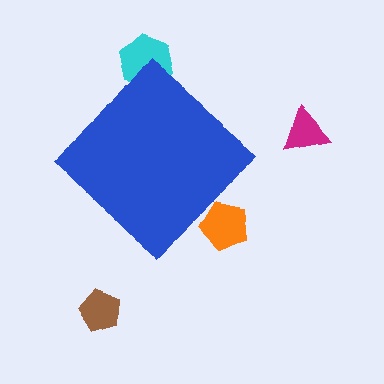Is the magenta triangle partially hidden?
No, the magenta triangle is fully visible.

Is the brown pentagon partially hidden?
No, the brown pentagon is fully visible.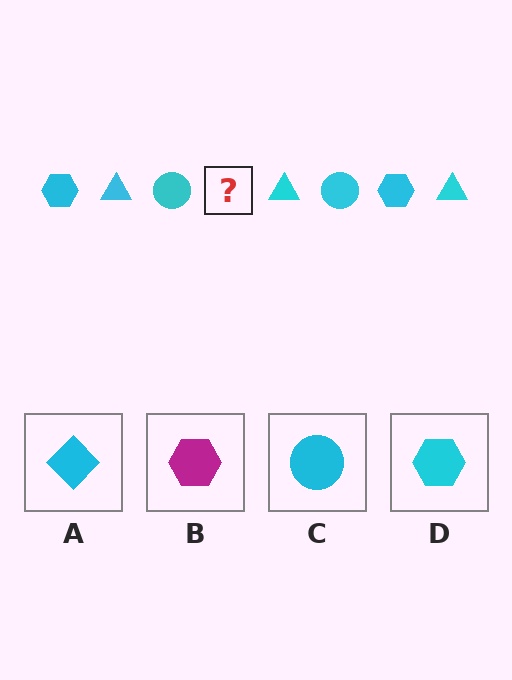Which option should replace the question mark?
Option D.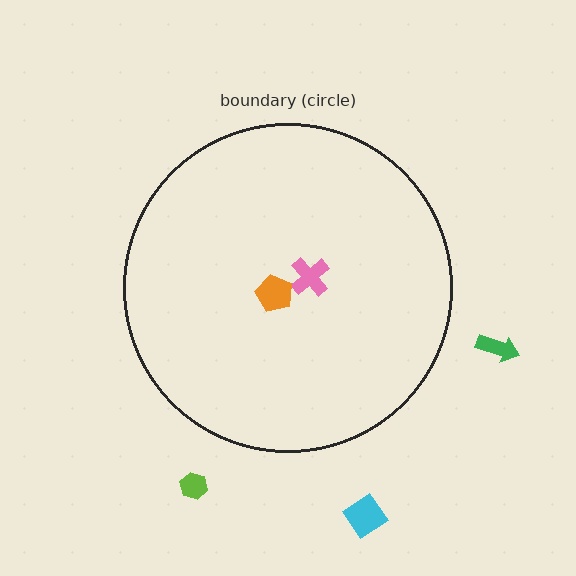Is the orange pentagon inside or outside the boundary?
Inside.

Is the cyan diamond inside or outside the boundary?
Outside.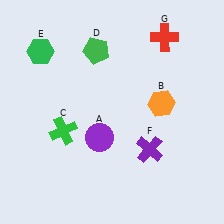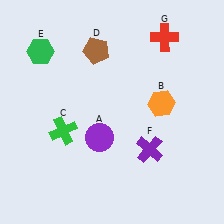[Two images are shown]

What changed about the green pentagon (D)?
In Image 1, D is green. In Image 2, it changed to brown.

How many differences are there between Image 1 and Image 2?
There is 1 difference between the two images.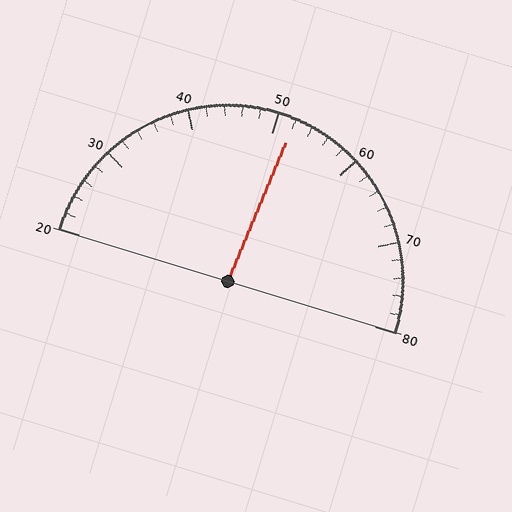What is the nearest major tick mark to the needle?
The nearest major tick mark is 50.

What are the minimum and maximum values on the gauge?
The gauge ranges from 20 to 80.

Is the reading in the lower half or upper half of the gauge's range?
The reading is in the upper half of the range (20 to 80).